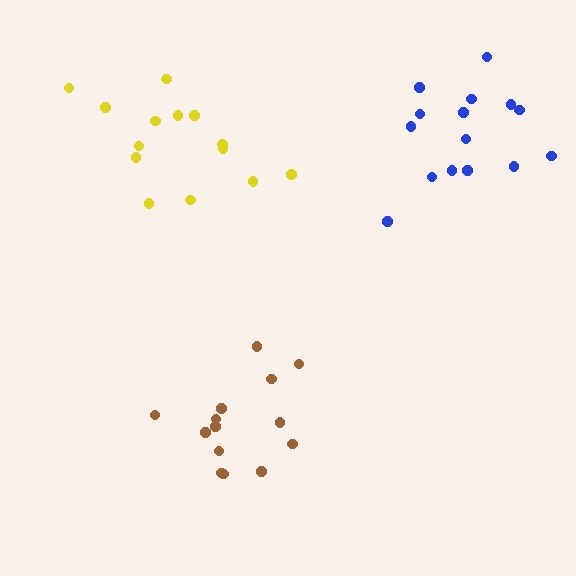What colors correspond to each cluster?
The clusters are colored: blue, yellow, brown.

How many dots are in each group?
Group 1: 15 dots, Group 2: 14 dots, Group 3: 14 dots (43 total).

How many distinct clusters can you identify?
There are 3 distinct clusters.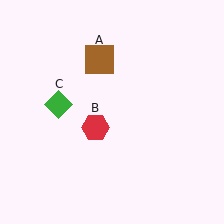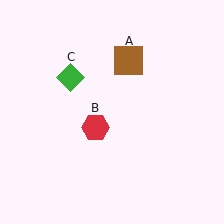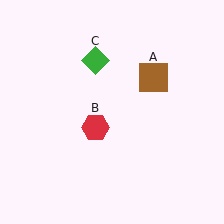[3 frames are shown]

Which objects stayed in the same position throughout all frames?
Red hexagon (object B) remained stationary.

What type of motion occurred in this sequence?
The brown square (object A), green diamond (object C) rotated clockwise around the center of the scene.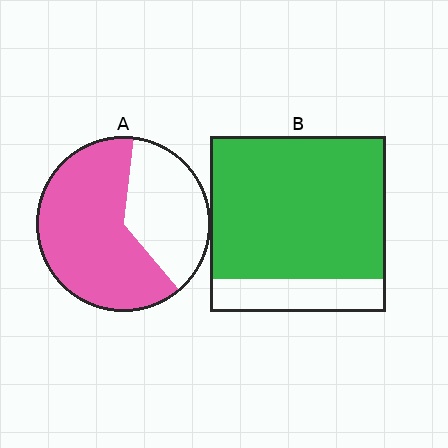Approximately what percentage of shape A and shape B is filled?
A is approximately 65% and B is approximately 80%.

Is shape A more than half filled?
Yes.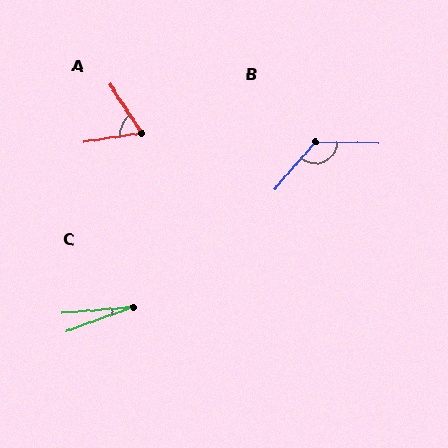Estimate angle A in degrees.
Approximately 65 degrees.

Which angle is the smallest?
C, at approximately 15 degrees.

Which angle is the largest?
B, at approximately 130 degrees.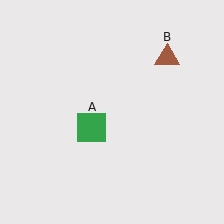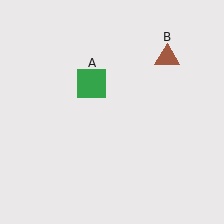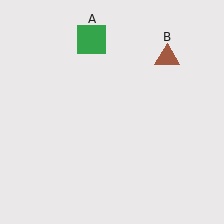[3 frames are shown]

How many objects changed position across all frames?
1 object changed position: green square (object A).